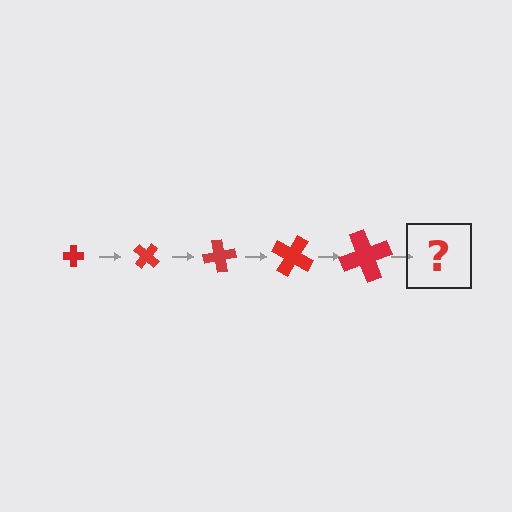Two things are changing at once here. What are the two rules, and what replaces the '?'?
The two rules are that the cross grows larger each step and it rotates 40 degrees each step. The '?' should be a cross, larger than the previous one and rotated 200 degrees from the start.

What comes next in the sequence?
The next element should be a cross, larger than the previous one and rotated 200 degrees from the start.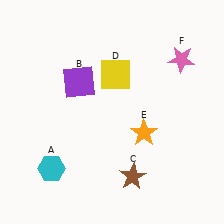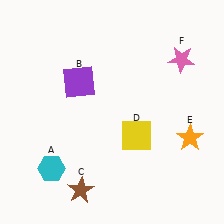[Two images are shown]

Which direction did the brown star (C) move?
The brown star (C) moved left.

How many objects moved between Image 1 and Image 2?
3 objects moved between the two images.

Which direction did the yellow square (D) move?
The yellow square (D) moved down.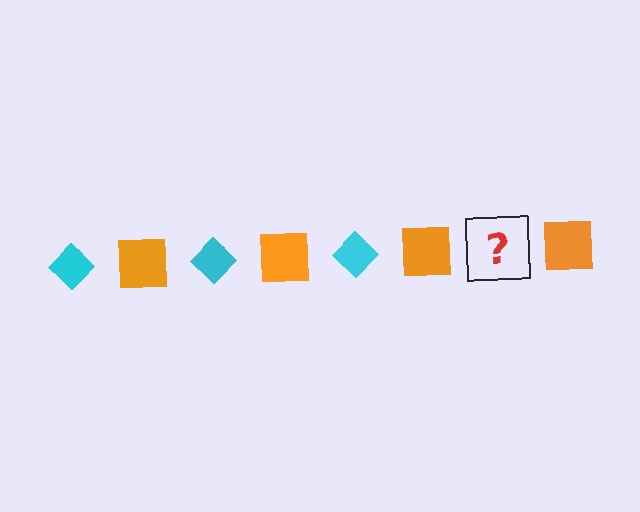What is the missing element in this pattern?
The missing element is a cyan diamond.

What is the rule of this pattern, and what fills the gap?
The rule is that the pattern alternates between cyan diamond and orange square. The gap should be filled with a cyan diamond.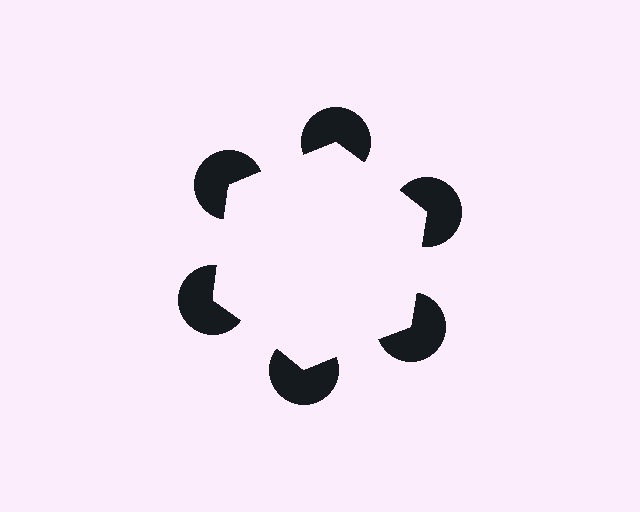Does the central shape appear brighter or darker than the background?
It typically appears slightly brighter than the background, even though no actual brightness change is drawn.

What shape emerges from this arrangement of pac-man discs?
An illusory hexagon — its edges are inferred from the aligned wedge cuts in the pac-man discs, not physically drawn.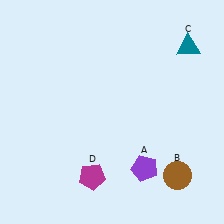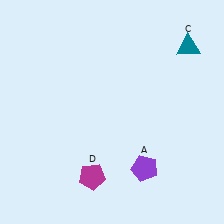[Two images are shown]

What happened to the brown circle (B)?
The brown circle (B) was removed in Image 2. It was in the bottom-right area of Image 1.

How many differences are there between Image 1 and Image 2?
There is 1 difference between the two images.